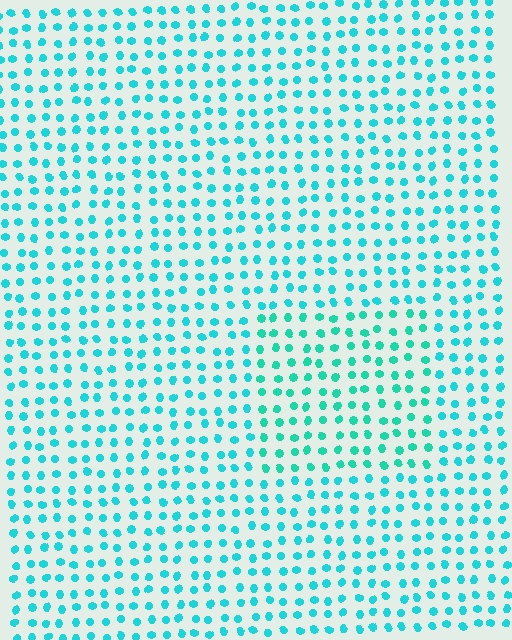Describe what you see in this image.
The image is filled with small cyan elements in a uniform arrangement. A rectangle-shaped region is visible where the elements are tinted to a slightly different hue, forming a subtle color boundary.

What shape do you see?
I see a rectangle.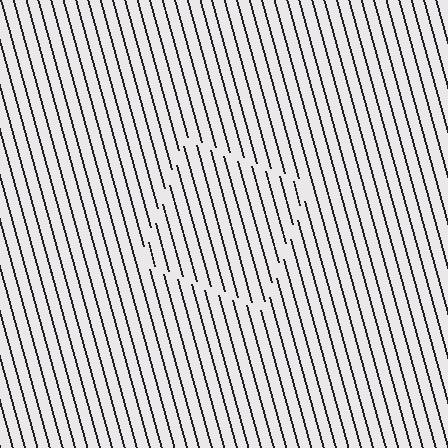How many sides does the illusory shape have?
4 sides — the line-ends trace a square.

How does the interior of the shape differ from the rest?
The interior of the shape contains the same grating, shifted by half a period — the contour is defined by the phase discontinuity where line-ends from the inner and outer gratings abut.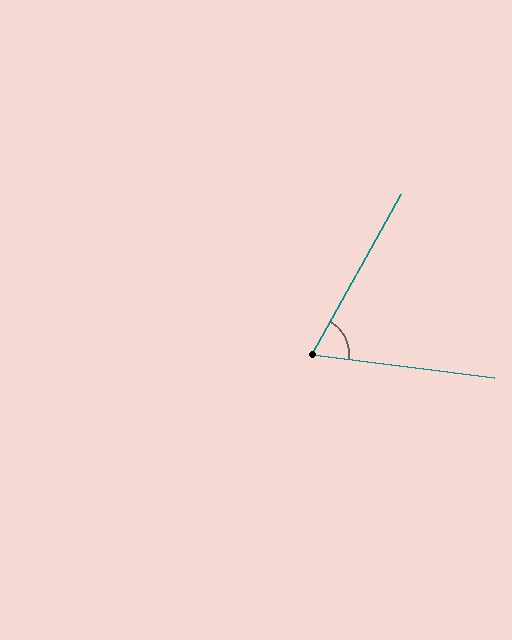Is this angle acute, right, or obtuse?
It is acute.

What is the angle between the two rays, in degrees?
Approximately 68 degrees.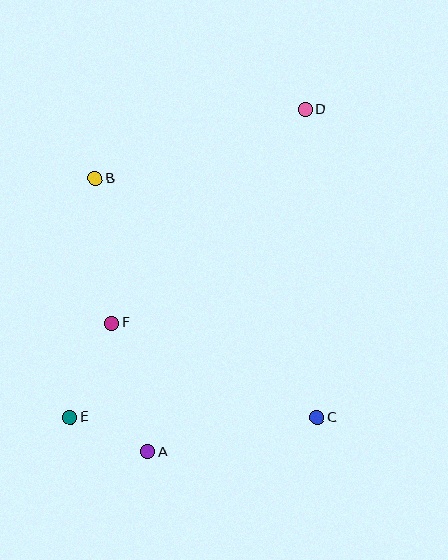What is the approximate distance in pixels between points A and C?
The distance between A and C is approximately 173 pixels.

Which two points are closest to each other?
Points A and E are closest to each other.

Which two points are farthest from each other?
Points D and E are farthest from each other.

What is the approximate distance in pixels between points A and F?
The distance between A and F is approximately 134 pixels.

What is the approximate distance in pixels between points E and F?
The distance between E and F is approximately 103 pixels.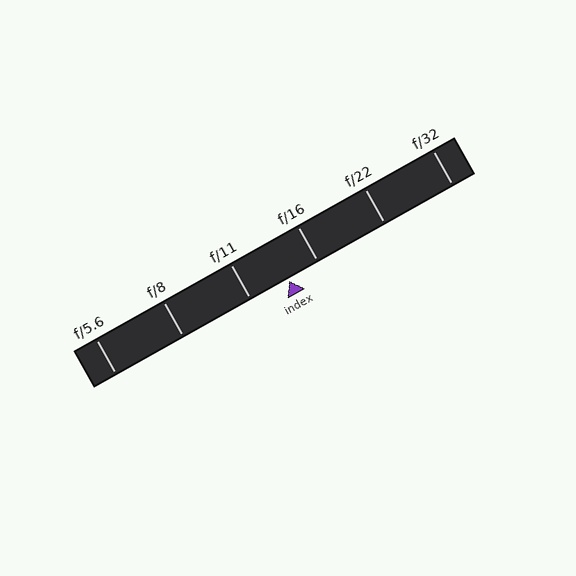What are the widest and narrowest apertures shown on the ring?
The widest aperture shown is f/5.6 and the narrowest is f/32.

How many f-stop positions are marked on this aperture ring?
There are 6 f-stop positions marked.